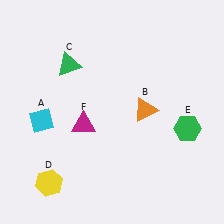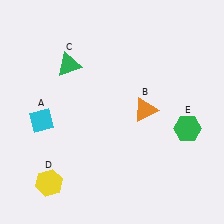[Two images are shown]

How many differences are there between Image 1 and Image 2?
There is 1 difference between the two images.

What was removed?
The magenta triangle (F) was removed in Image 2.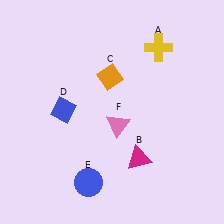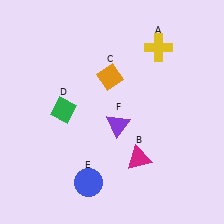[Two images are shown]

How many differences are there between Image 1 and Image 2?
There are 2 differences between the two images.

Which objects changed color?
D changed from blue to green. F changed from pink to purple.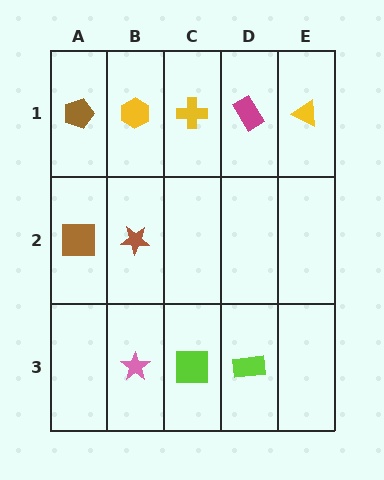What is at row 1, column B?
A yellow hexagon.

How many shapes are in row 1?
5 shapes.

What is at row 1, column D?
A magenta rectangle.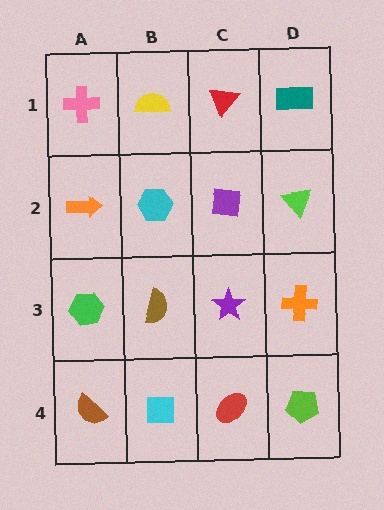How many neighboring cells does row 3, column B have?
4.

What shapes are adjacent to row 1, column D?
A lime triangle (row 2, column D), a red triangle (row 1, column C).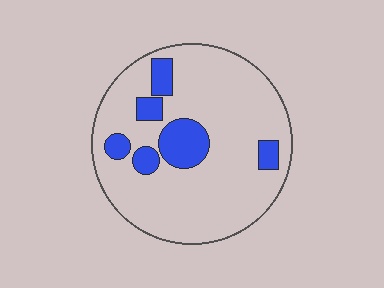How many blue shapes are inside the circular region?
6.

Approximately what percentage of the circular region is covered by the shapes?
Approximately 15%.